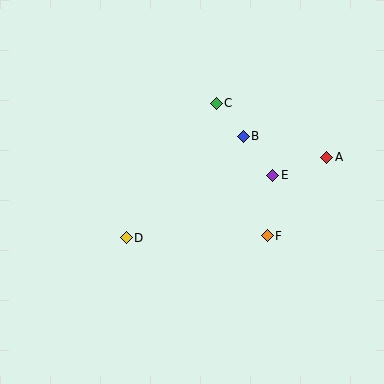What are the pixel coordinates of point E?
Point E is at (273, 175).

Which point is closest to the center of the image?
Point B at (243, 136) is closest to the center.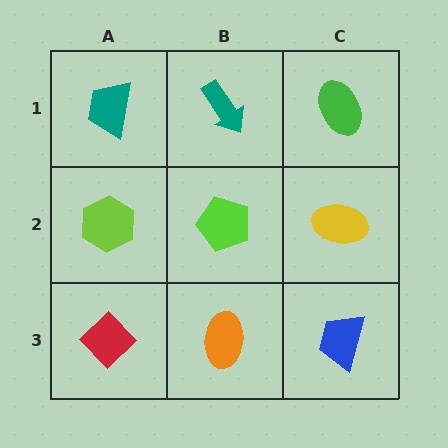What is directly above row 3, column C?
A yellow ellipse.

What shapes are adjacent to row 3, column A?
A lime hexagon (row 2, column A), an orange ellipse (row 3, column B).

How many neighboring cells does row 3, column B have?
3.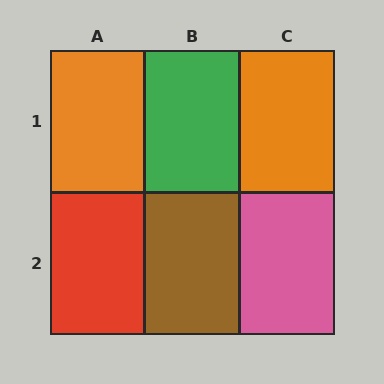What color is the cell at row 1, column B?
Green.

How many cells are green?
1 cell is green.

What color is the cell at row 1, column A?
Orange.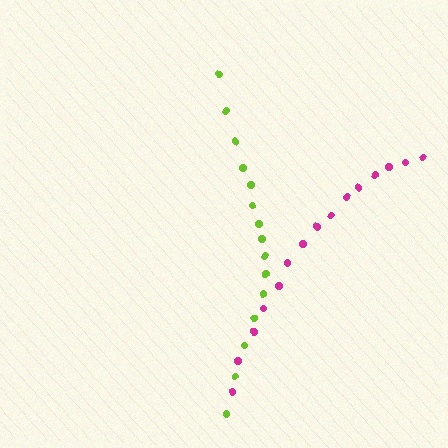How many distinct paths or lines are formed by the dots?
There are 2 distinct paths.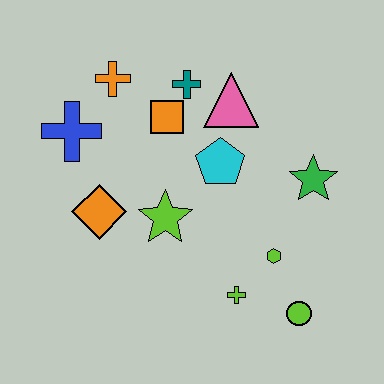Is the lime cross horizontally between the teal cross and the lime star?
No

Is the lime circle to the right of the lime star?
Yes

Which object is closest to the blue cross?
The orange cross is closest to the blue cross.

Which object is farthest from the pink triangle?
The lime circle is farthest from the pink triangle.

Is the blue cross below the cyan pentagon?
No